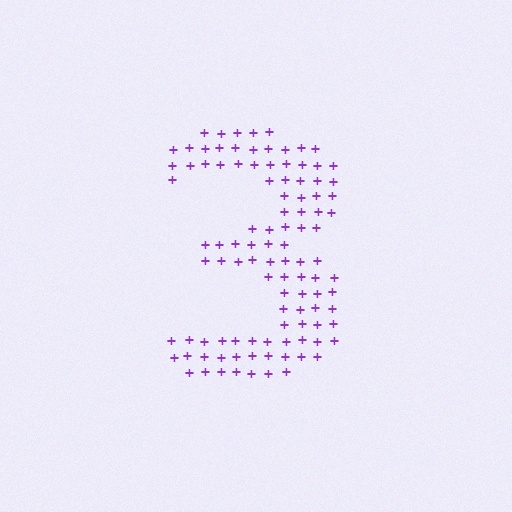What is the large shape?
The large shape is the digit 3.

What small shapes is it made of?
It is made of small plus signs.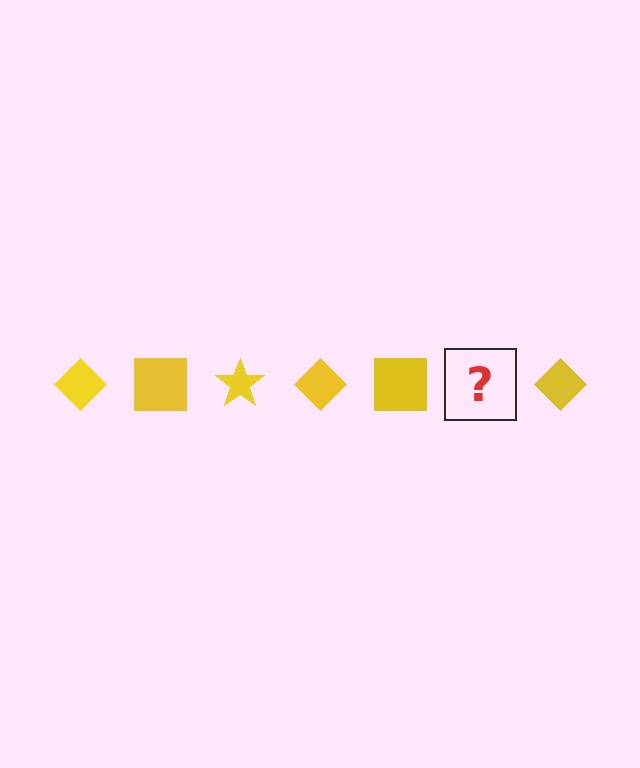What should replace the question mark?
The question mark should be replaced with a yellow star.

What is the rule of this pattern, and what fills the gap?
The rule is that the pattern cycles through diamond, square, star shapes in yellow. The gap should be filled with a yellow star.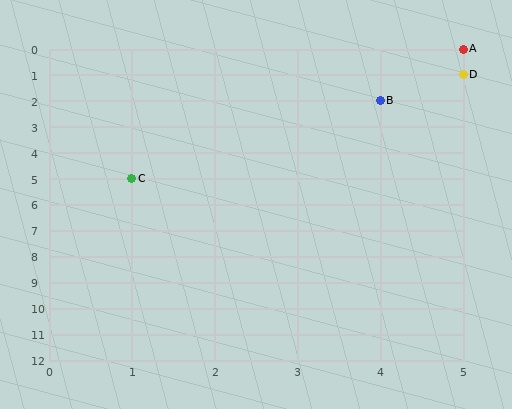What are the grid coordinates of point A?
Point A is at grid coordinates (5, 0).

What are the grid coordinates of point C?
Point C is at grid coordinates (1, 5).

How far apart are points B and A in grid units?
Points B and A are 1 column and 2 rows apart (about 2.2 grid units diagonally).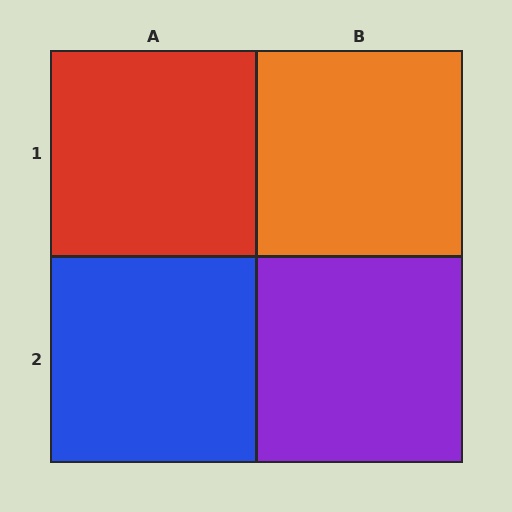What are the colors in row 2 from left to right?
Blue, purple.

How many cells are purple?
1 cell is purple.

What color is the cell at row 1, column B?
Orange.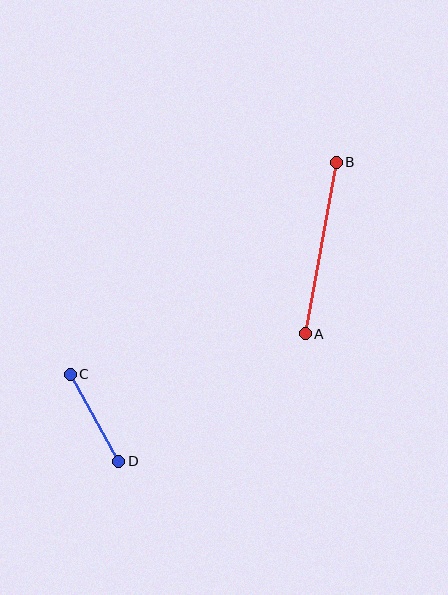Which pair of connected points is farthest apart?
Points A and B are farthest apart.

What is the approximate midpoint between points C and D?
The midpoint is at approximately (95, 418) pixels.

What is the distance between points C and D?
The distance is approximately 100 pixels.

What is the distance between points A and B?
The distance is approximately 174 pixels.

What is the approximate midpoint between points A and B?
The midpoint is at approximately (321, 248) pixels.